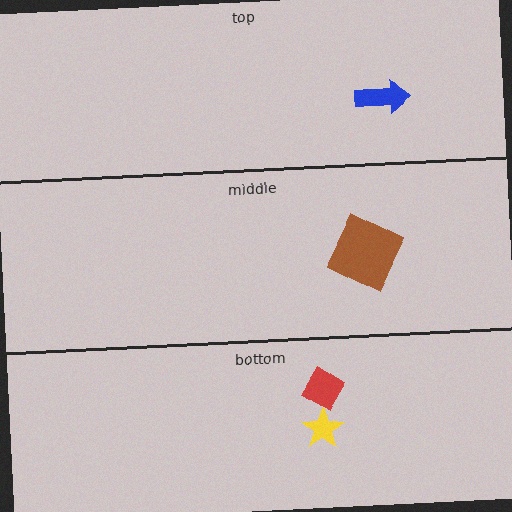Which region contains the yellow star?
The bottom region.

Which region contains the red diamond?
The bottom region.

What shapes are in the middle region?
The brown square.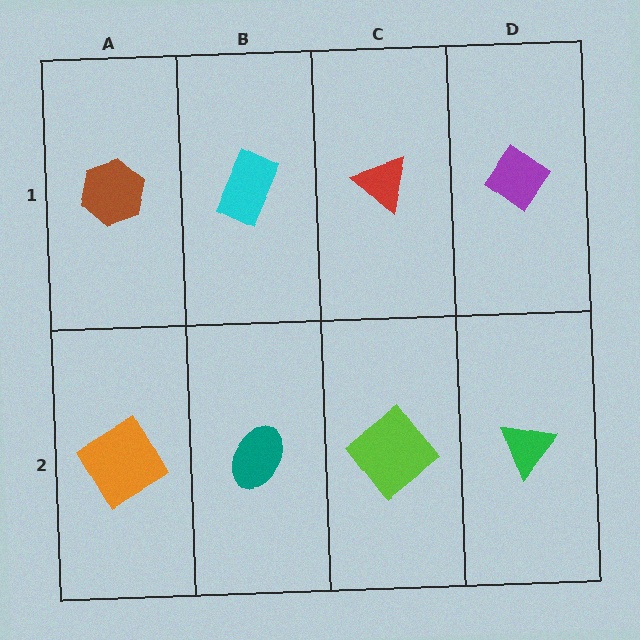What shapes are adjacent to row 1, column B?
A teal ellipse (row 2, column B), a brown hexagon (row 1, column A), a red triangle (row 1, column C).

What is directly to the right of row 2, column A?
A teal ellipse.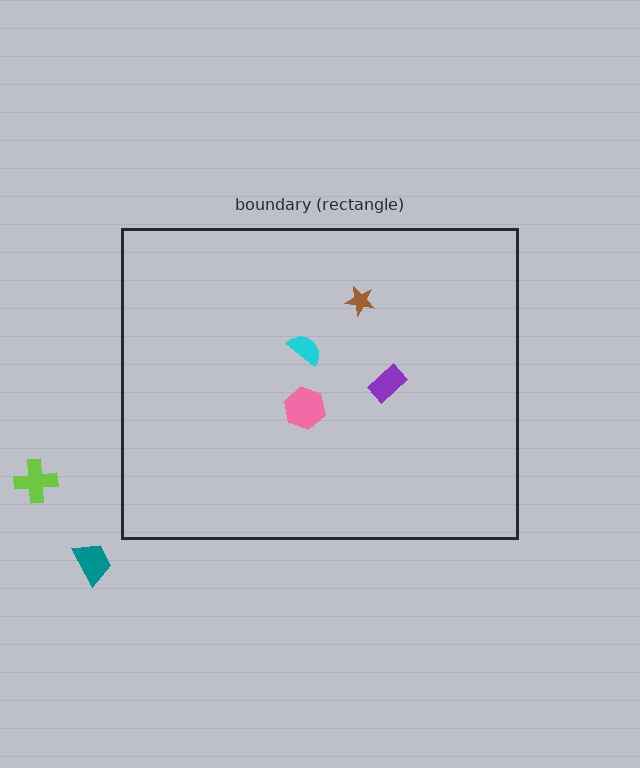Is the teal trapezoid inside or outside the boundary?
Outside.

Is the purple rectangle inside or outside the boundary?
Inside.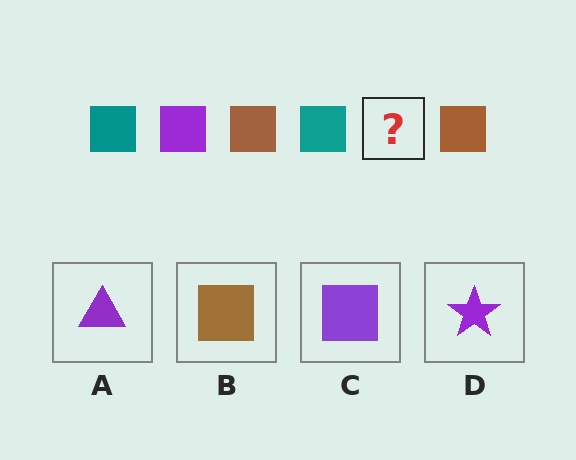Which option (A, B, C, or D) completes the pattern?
C.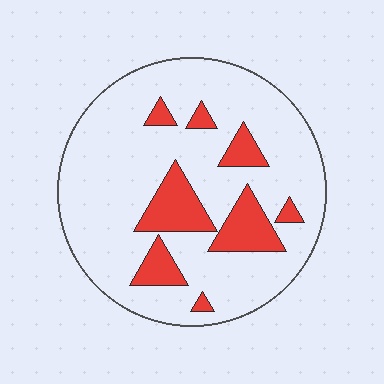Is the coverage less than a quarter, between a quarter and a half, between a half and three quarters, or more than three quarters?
Less than a quarter.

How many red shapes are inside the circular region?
8.